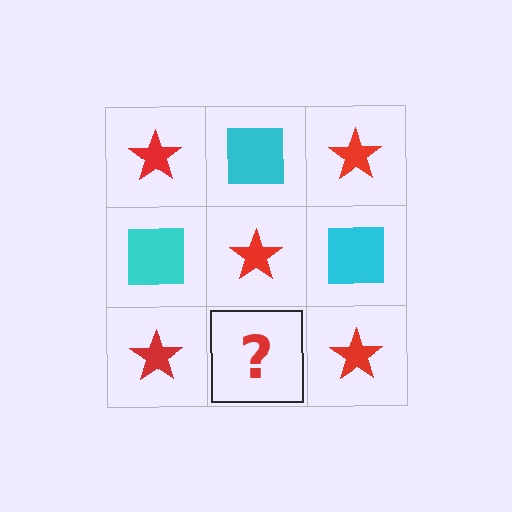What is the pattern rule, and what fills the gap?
The rule is that it alternates red star and cyan square in a checkerboard pattern. The gap should be filled with a cyan square.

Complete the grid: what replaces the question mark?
The question mark should be replaced with a cyan square.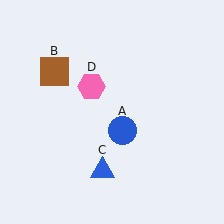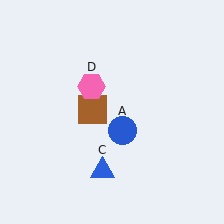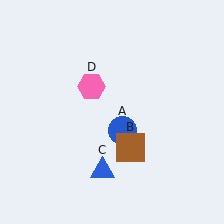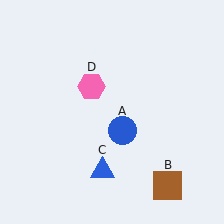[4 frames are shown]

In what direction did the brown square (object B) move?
The brown square (object B) moved down and to the right.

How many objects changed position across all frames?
1 object changed position: brown square (object B).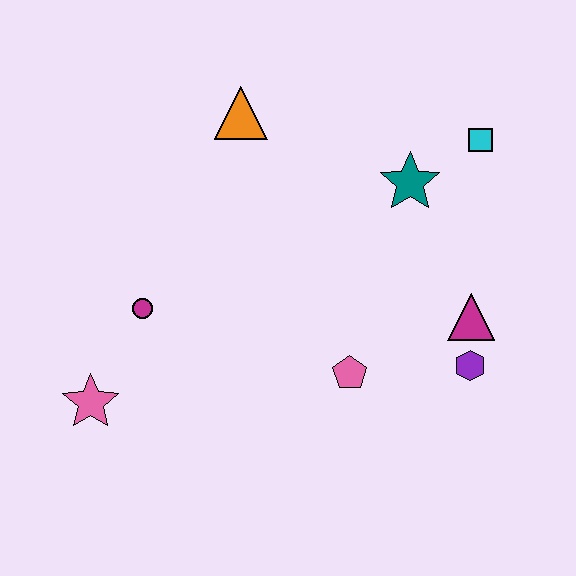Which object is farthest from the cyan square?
The pink star is farthest from the cyan square.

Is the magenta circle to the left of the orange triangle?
Yes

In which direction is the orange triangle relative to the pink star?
The orange triangle is above the pink star.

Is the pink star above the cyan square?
No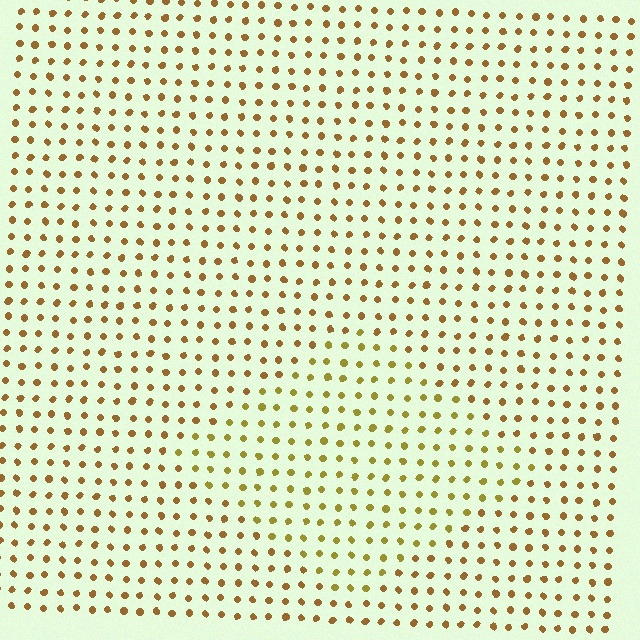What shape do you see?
I see a diamond.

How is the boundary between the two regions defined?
The boundary is defined purely by a slight shift in hue (about 24 degrees). Spacing, size, and orientation are identical on both sides.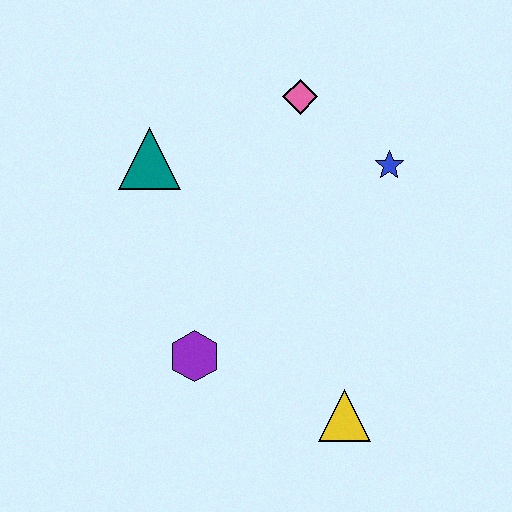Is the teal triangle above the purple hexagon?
Yes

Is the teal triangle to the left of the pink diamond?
Yes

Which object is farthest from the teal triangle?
The yellow triangle is farthest from the teal triangle.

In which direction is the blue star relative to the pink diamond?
The blue star is to the right of the pink diamond.